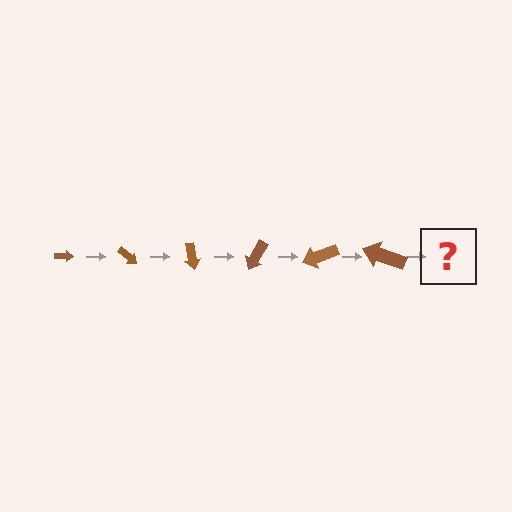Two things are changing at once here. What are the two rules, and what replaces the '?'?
The two rules are that the arrow grows larger each step and it rotates 40 degrees each step. The '?' should be an arrow, larger than the previous one and rotated 240 degrees from the start.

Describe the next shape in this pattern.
It should be an arrow, larger than the previous one and rotated 240 degrees from the start.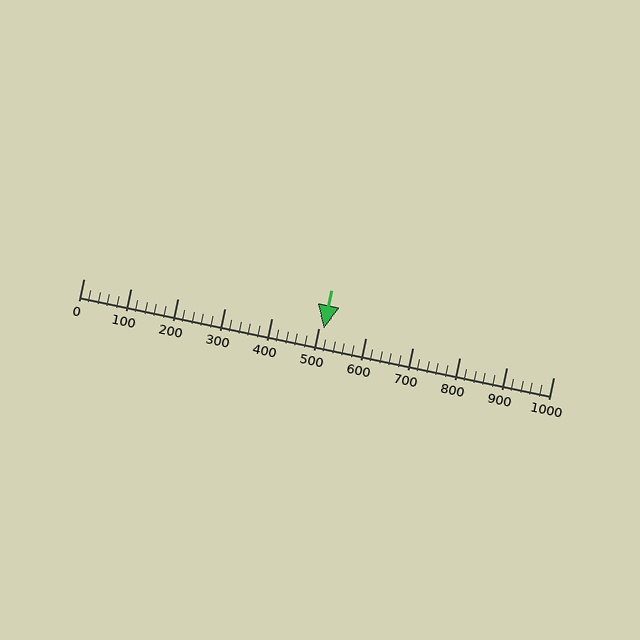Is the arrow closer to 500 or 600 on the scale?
The arrow is closer to 500.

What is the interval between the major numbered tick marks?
The major tick marks are spaced 100 units apart.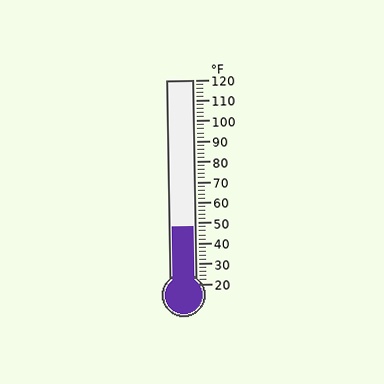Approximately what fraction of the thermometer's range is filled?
The thermometer is filled to approximately 30% of its range.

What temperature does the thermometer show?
The thermometer shows approximately 48°F.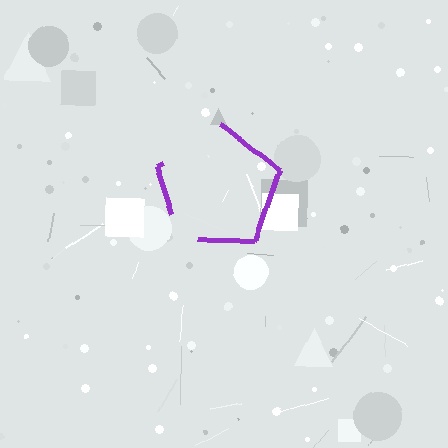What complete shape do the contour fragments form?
The contour fragments form a pentagon.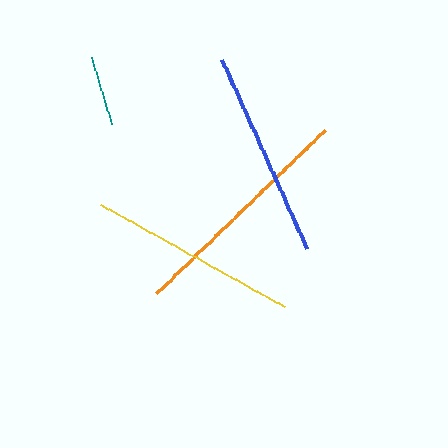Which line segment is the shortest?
The teal line is the shortest at approximately 70 pixels.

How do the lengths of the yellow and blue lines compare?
The yellow and blue lines are approximately the same length.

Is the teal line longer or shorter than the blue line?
The blue line is longer than the teal line.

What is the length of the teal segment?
The teal segment is approximately 70 pixels long.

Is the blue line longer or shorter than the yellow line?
The yellow line is longer than the blue line.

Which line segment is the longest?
The orange line is the longest at approximately 235 pixels.